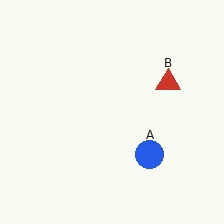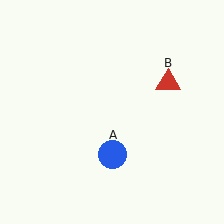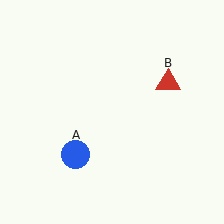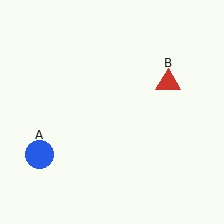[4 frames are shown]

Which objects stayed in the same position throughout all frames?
Red triangle (object B) remained stationary.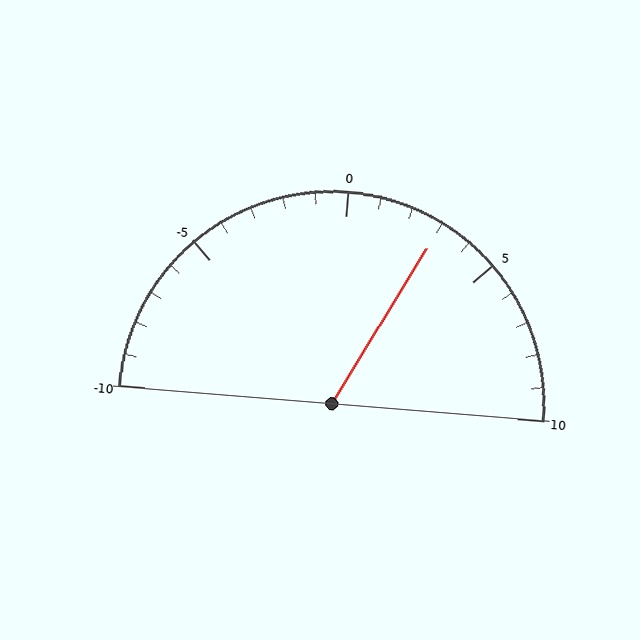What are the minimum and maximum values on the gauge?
The gauge ranges from -10 to 10.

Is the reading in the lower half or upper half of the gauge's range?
The reading is in the upper half of the range (-10 to 10).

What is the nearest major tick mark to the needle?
The nearest major tick mark is 5.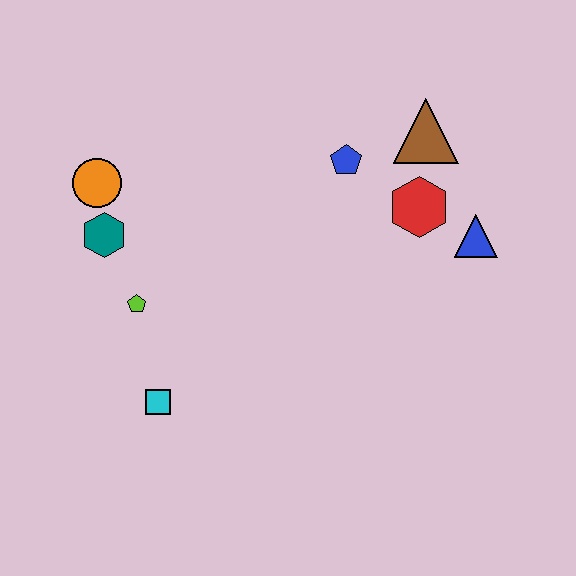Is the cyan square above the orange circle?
No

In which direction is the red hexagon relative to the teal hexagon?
The red hexagon is to the right of the teal hexagon.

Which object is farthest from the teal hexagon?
The blue triangle is farthest from the teal hexagon.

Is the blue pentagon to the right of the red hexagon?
No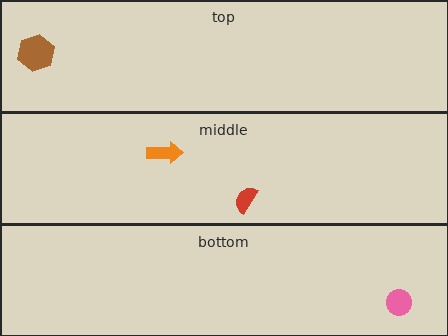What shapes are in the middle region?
The orange arrow, the red semicircle.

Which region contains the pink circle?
The bottom region.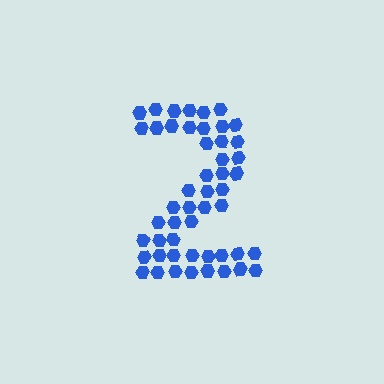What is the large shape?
The large shape is the digit 2.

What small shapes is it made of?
It is made of small hexagons.